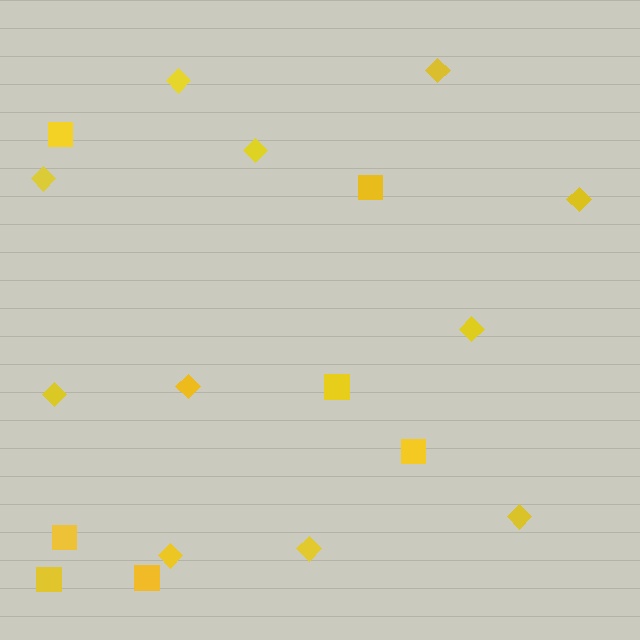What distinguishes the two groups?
There are 2 groups: one group of squares (7) and one group of diamonds (11).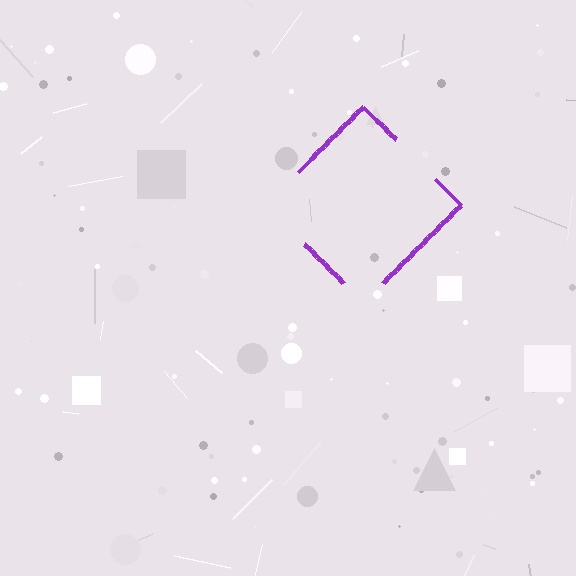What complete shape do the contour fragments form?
The contour fragments form a diamond.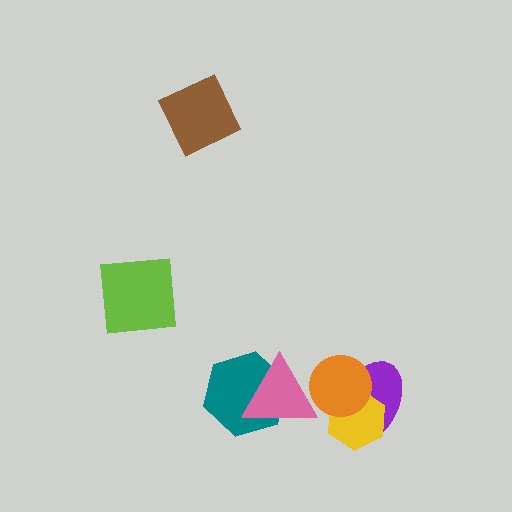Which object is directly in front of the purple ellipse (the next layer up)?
The yellow hexagon is directly in front of the purple ellipse.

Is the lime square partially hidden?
No, no other shape covers it.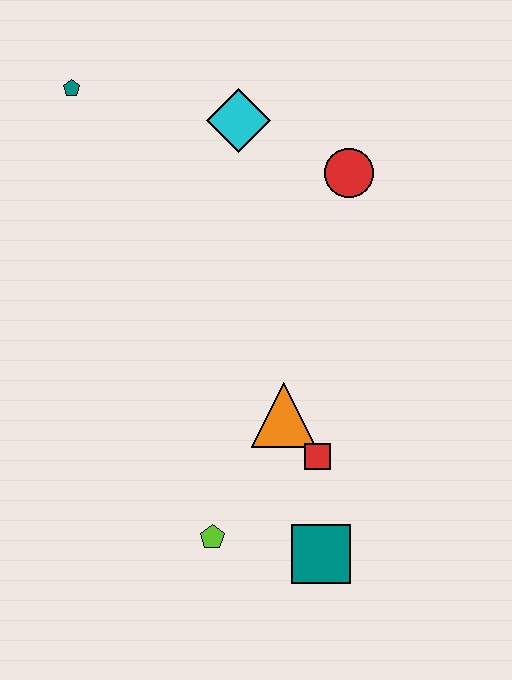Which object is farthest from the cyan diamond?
The teal square is farthest from the cyan diamond.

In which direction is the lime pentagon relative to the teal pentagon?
The lime pentagon is below the teal pentagon.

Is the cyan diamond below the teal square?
No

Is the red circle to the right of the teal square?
Yes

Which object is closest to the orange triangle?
The red square is closest to the orange triangle.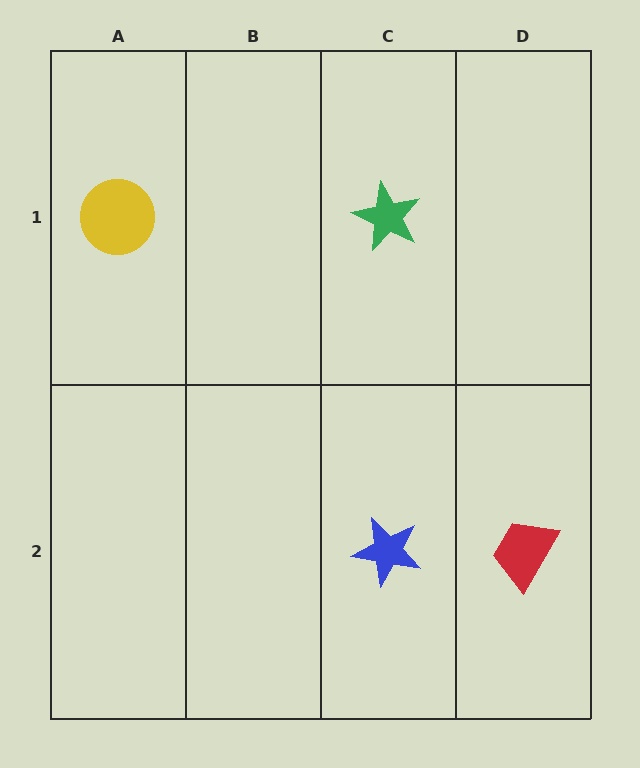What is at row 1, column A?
A yellow circle.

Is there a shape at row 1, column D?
No, that cell is empty.